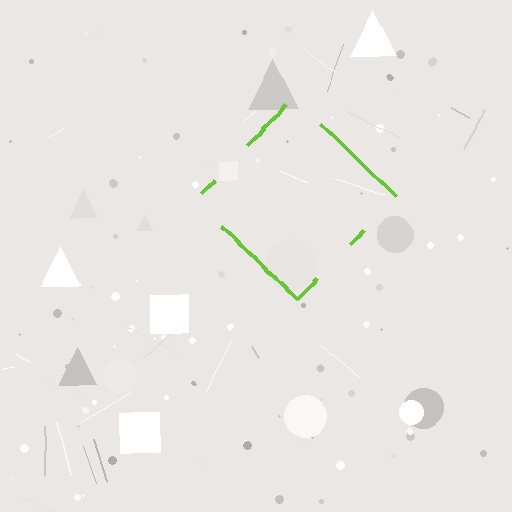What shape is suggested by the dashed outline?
The dashed outline suggests a diamond.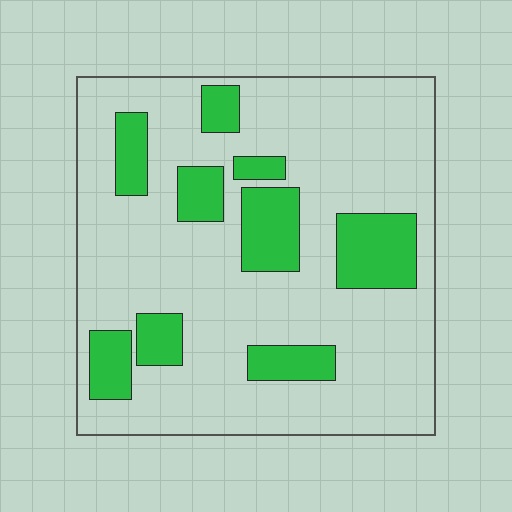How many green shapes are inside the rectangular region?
9.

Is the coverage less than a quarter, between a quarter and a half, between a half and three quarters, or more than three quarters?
Less than a quarter.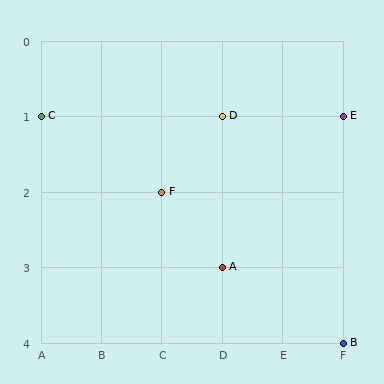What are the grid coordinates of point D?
Point D is at grid coordinates (D, 1).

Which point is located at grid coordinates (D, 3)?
Point A is at (D, 3).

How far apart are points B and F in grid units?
Points B and F are 3 columns and 2 rows apart (about 3.6 grid units diagonally).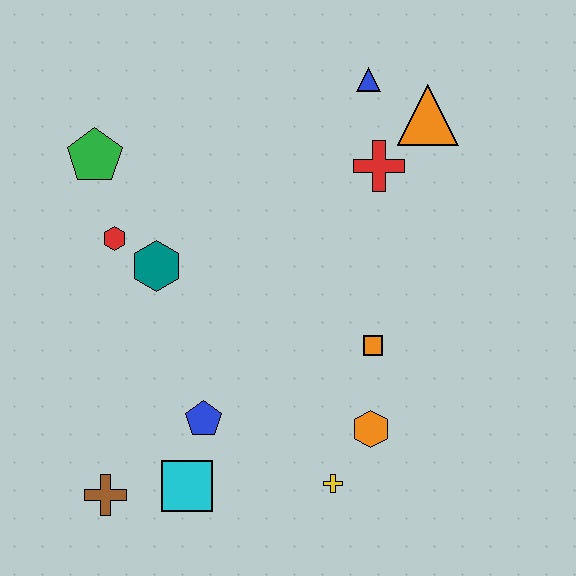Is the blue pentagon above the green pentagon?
No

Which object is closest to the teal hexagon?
The red hexagon is closest to the teal hexagon.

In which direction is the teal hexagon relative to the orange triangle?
The teal hexagon is to the left of the orange triangle.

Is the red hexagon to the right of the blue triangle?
No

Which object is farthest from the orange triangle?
The brown cross is farthest from the orange triangle.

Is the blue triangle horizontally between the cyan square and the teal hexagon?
No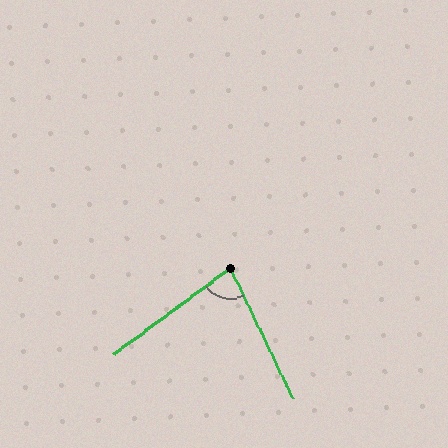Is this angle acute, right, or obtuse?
It is acute.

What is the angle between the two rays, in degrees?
Approximately 79 degrees.